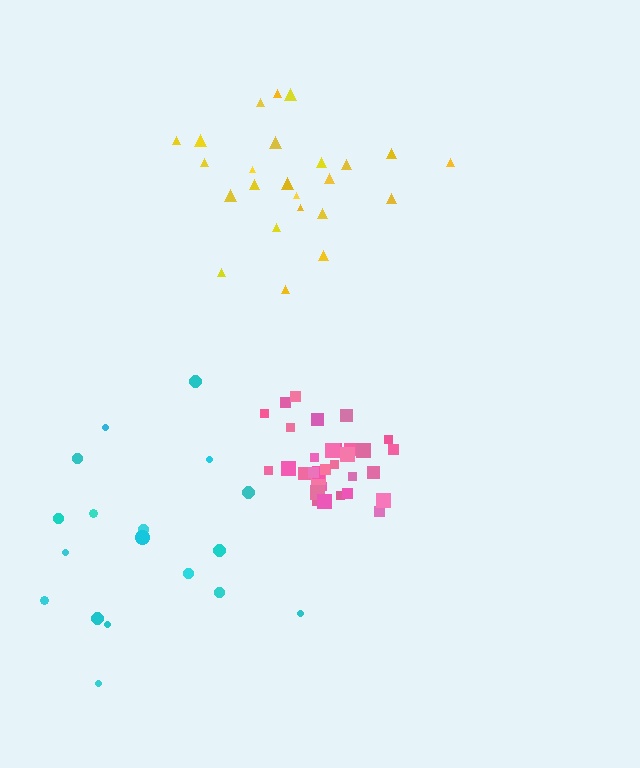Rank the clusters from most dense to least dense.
pink, yellow, cyan.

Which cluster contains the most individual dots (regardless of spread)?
Pink (32).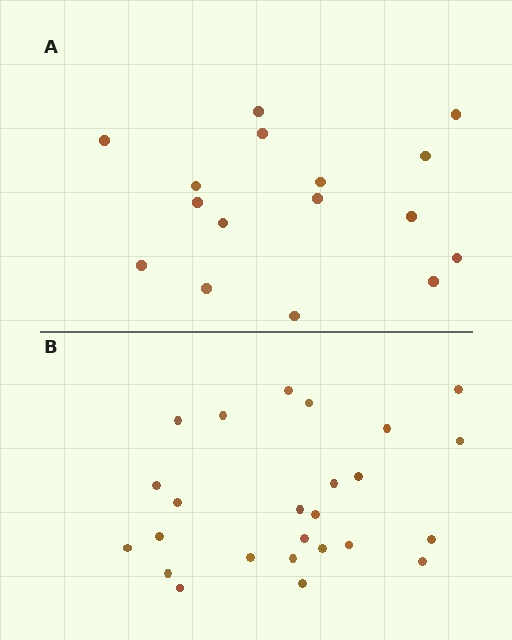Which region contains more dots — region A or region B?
Region B (the bottom region) has more dots.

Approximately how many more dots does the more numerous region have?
Region B has roughly 8 or so more dots than region A.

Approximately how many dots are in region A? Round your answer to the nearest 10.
About 20 dots. (The exact count is 16, which rounds to 20.)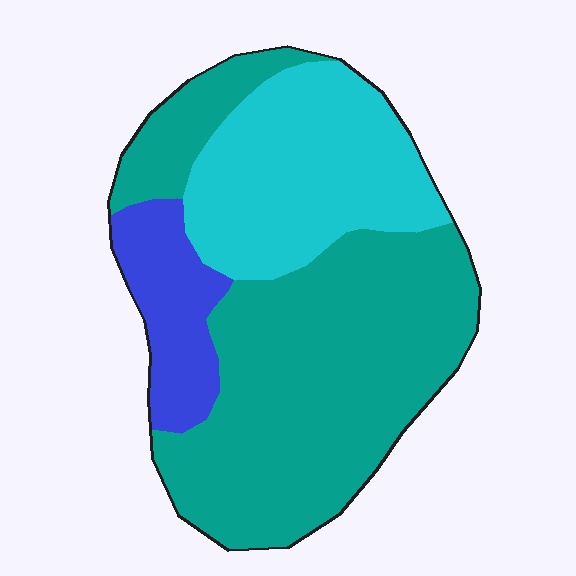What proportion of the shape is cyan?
Cyan takes up about one quarter (1/4) of the shape.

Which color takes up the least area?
Blue, at roughly 15%.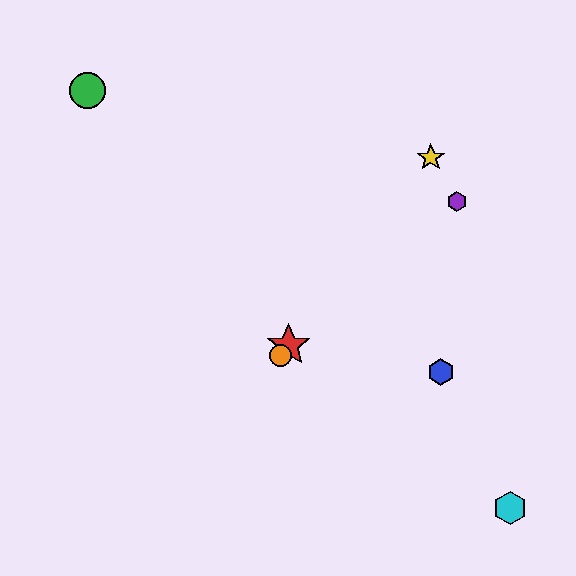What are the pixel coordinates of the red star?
The red star is at (289, 345).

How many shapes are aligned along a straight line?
3 shapes (the red star, the yellow star, the orange circle) are aligned along a straight line.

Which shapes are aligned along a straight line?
The red star, the yellow star, the orange circle are aligned along a straight line.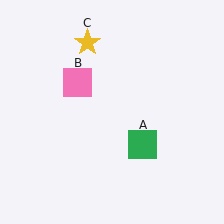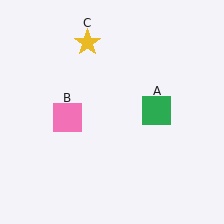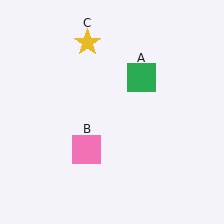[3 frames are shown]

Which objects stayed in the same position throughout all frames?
Yellow star (object C) remained stationary.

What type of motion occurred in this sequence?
The green square (object A), pink square (object B) rotated counterclockwise around the center of the scene.